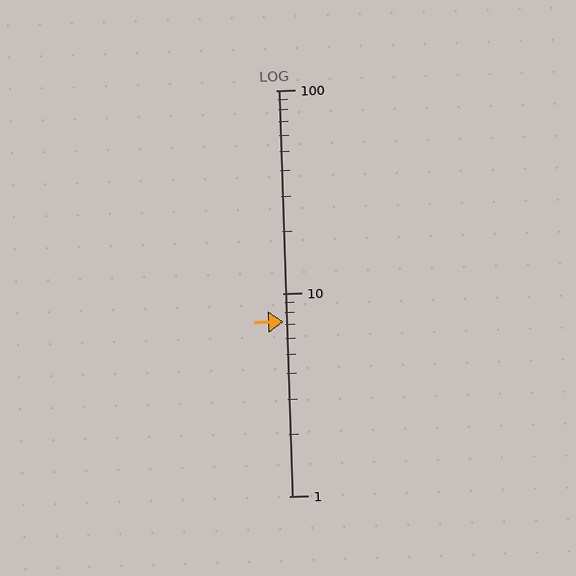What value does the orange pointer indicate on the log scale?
The pointer indicates approximately 7.2.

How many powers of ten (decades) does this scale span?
The scale spans 2 decades, from 1 to 100.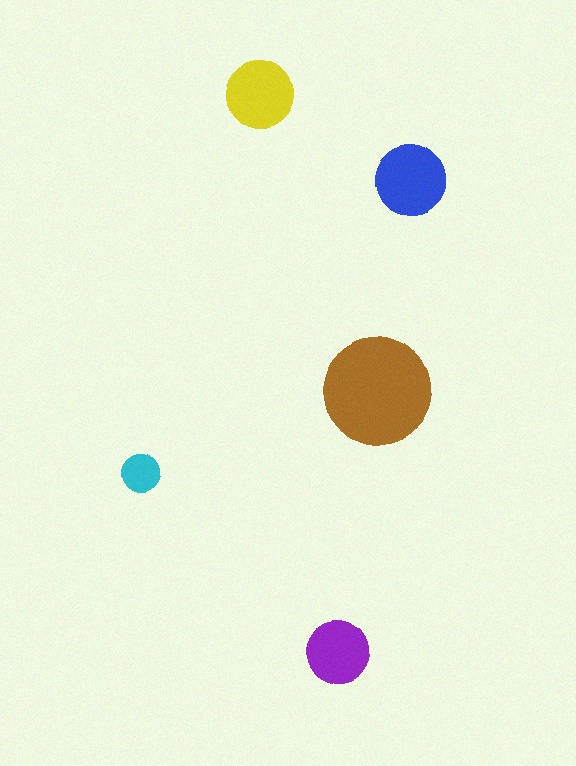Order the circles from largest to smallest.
the brown one, the blue one, the yellow one, the purple one, the cyan one.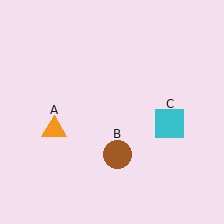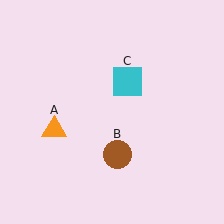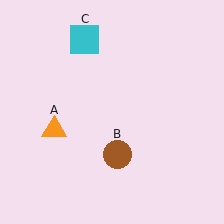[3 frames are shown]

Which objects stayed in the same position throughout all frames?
Orange triangle (object A) and brown circle (object B) remained stationary.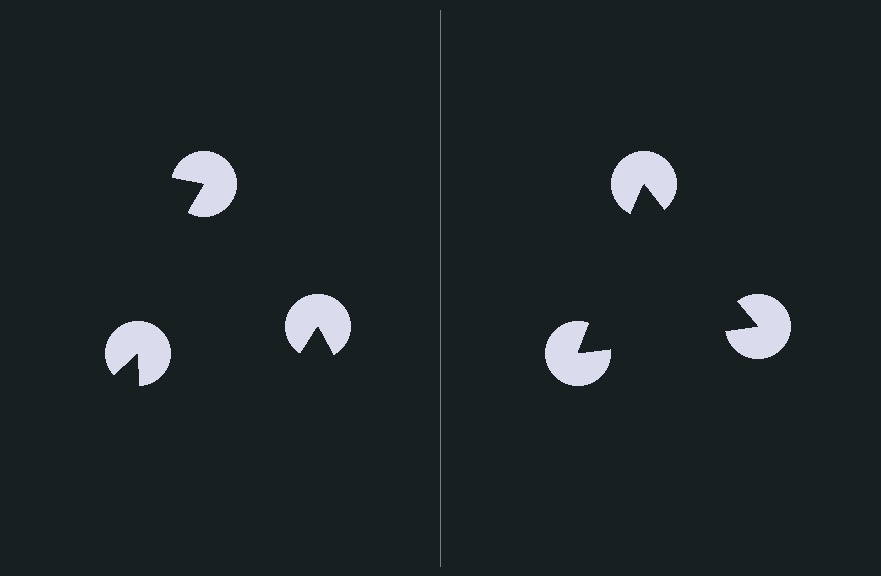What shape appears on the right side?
An illusory triangle.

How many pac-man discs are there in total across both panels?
6 — 3 on each side.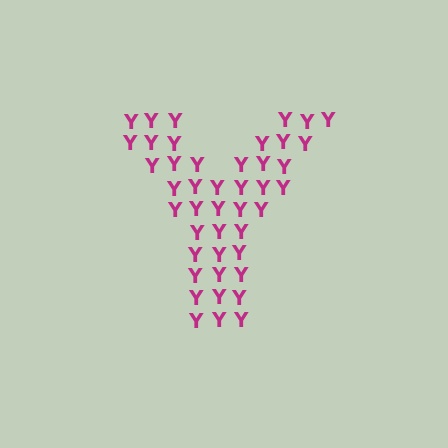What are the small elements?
The small elements are letter Y's.